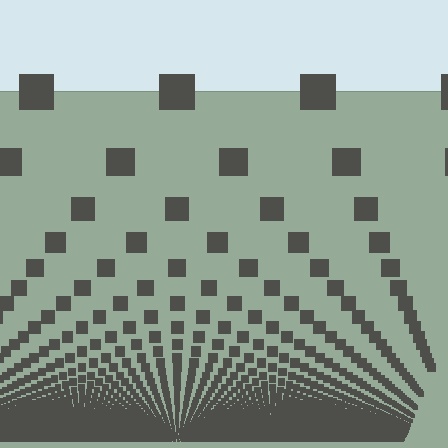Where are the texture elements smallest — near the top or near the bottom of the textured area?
Near the bottom.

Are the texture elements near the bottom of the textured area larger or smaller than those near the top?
Smaller. The gradient is inverted — elements near the bottom are smaller and denser.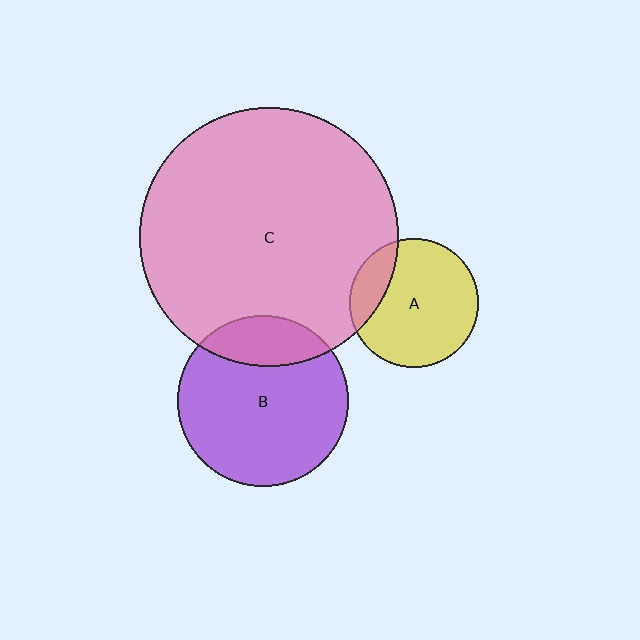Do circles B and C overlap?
Yes.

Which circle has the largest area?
Circle C (pink).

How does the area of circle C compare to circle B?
Approximately 2.3 times.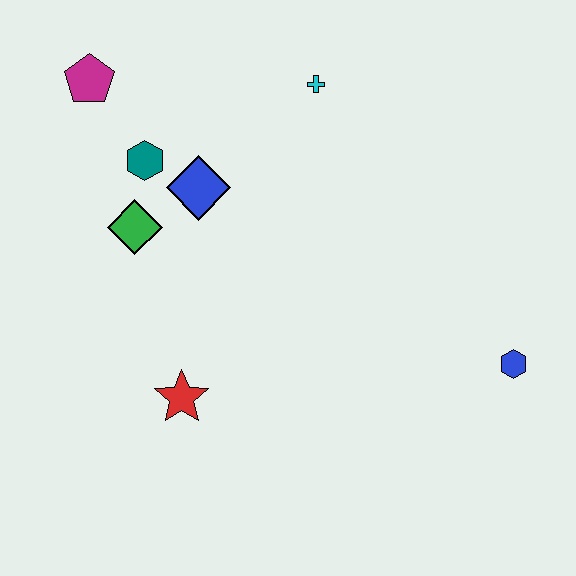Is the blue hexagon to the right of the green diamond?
Yes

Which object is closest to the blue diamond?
The teal hexagon is closest to the blue diamond.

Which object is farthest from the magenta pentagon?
The blue hexagon is farthest from the magenta pentagon.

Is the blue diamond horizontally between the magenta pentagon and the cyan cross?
Yes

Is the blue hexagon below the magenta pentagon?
Yes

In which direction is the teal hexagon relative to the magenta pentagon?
The teal hexagon is below the magenta pentagon.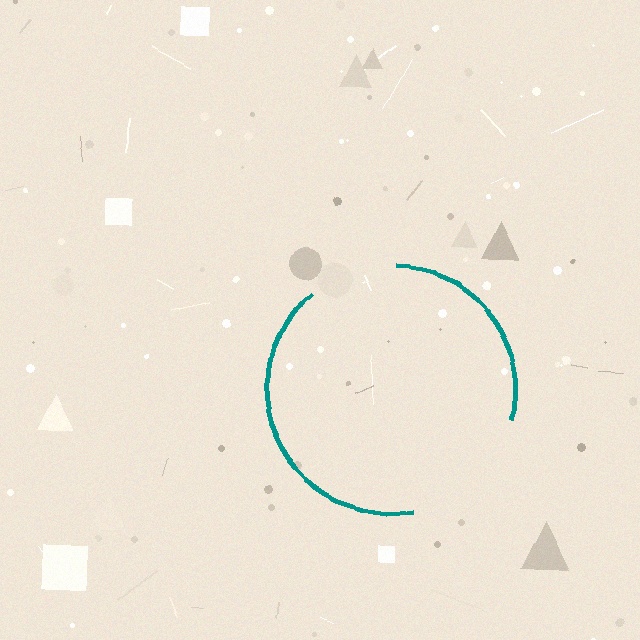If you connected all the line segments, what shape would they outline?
They would outline a circle.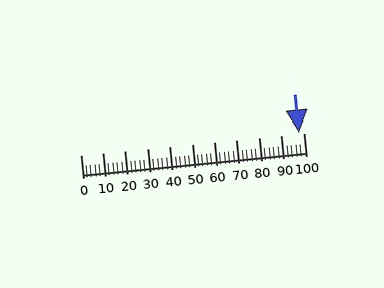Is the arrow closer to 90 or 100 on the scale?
The arrow is closer to 100.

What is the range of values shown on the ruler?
The ruler shows values from 0 to 100.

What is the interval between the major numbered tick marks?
The major tick marks are spaced 10 units apart.